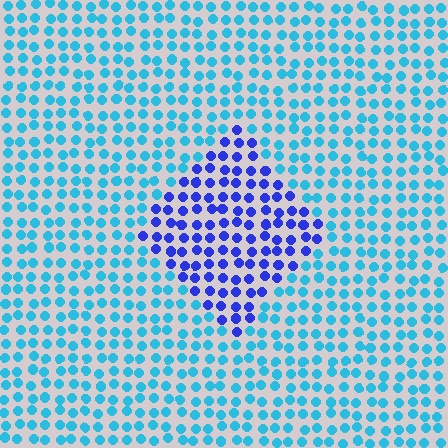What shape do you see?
I see a diamond.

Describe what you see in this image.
The image is filled with small cyan elements in a uniform arrangement. A diamond-shaped region is visible where the elements are tinted to a slightly different hue, forming a subtle color boundary.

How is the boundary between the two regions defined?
The boundary is defined purely by a slight shift in hue (about 45 degrees). Spacing, size, and orientation are identical on both sides.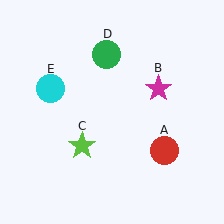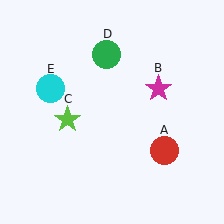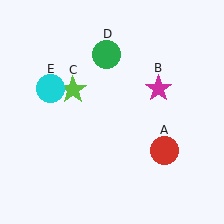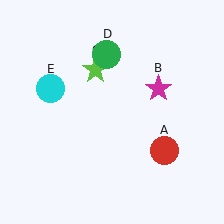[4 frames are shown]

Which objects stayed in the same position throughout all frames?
Red circle (object A) and magenta star (object B) and green circle (object D) and cyan circle (object E) remained stationary.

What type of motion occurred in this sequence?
The lime star (object C) rotated clockwise around the center of the scene.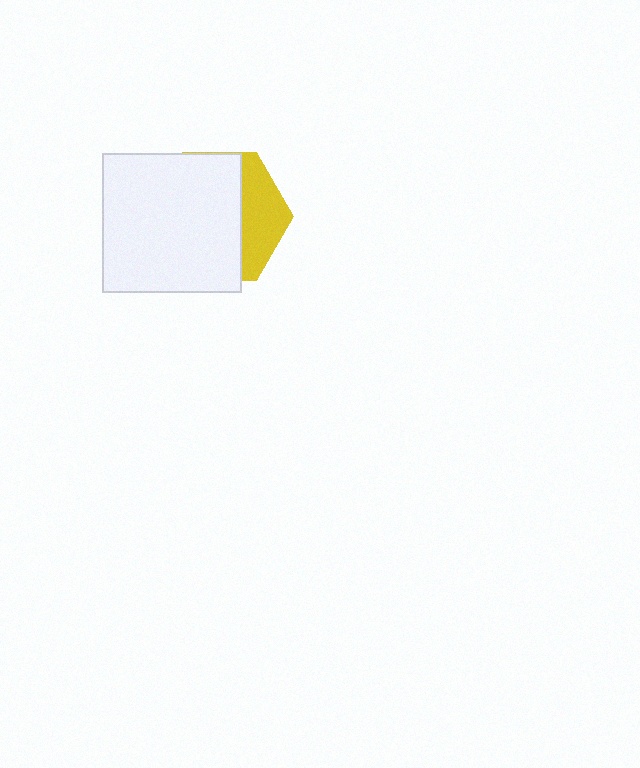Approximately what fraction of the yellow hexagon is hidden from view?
Roughly 69% of the yellow hexagon is hidden behind the white square.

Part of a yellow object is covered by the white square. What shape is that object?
It is a hexagon.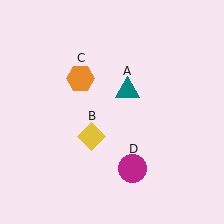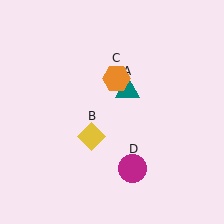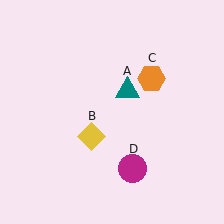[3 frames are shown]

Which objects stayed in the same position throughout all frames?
Teal triangle (object A) and yellow diamond (object B) and magenta circle (object D) remained stationary.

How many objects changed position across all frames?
1 object changed position: orange hexagon (object C).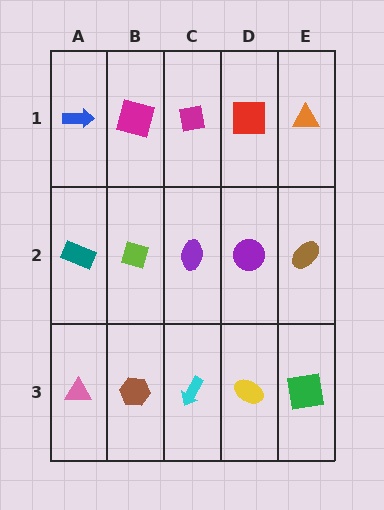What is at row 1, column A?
A blue arrow.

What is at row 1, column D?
A red square.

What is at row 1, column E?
An orange triangle.